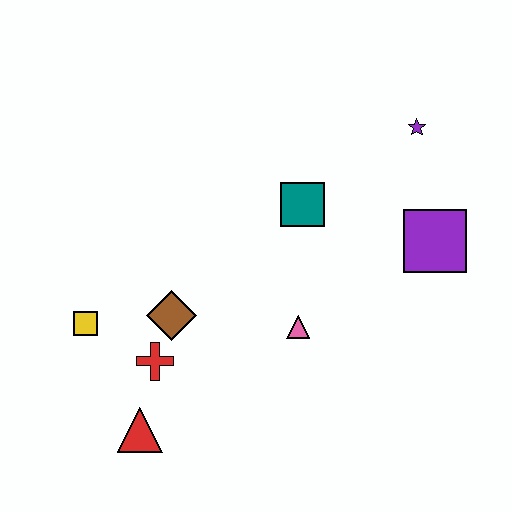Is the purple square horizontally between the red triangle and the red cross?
No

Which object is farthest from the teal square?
The red triangle is farthest from the teal square.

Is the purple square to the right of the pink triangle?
Yes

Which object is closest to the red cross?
The brown diamond is closest to the red cross.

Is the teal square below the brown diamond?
No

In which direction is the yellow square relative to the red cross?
The yellow square is to the left of the red cross.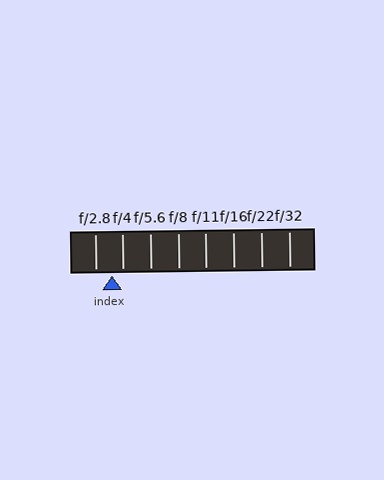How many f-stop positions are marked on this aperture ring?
There are 8 f-stop positions marked.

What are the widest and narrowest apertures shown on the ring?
The widest aperture shown is f/2.8 and the narrowest is f/32.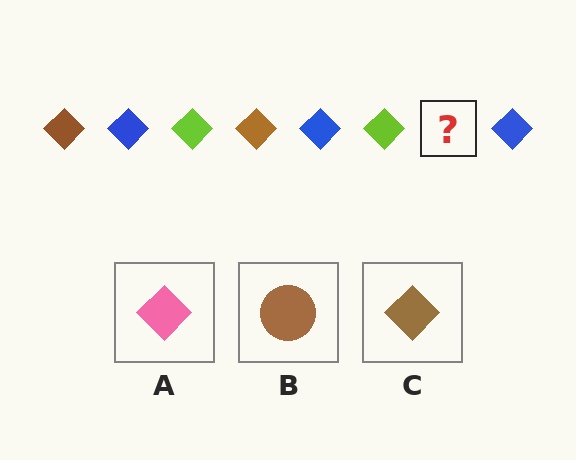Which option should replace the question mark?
Option C.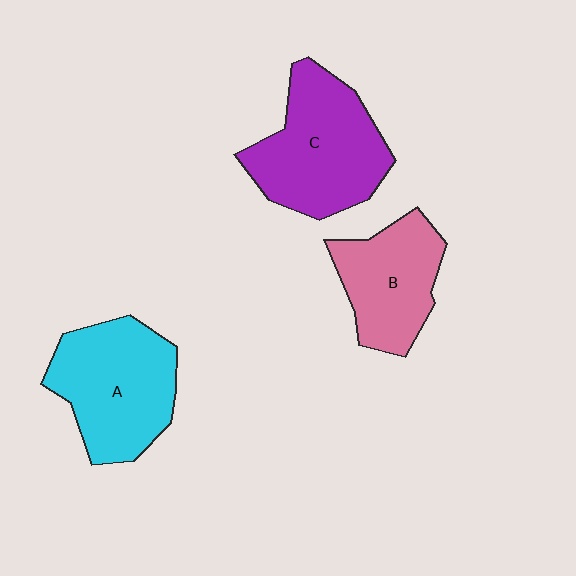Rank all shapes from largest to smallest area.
From largest to smallest: C (purple), A (cyan), B (pink).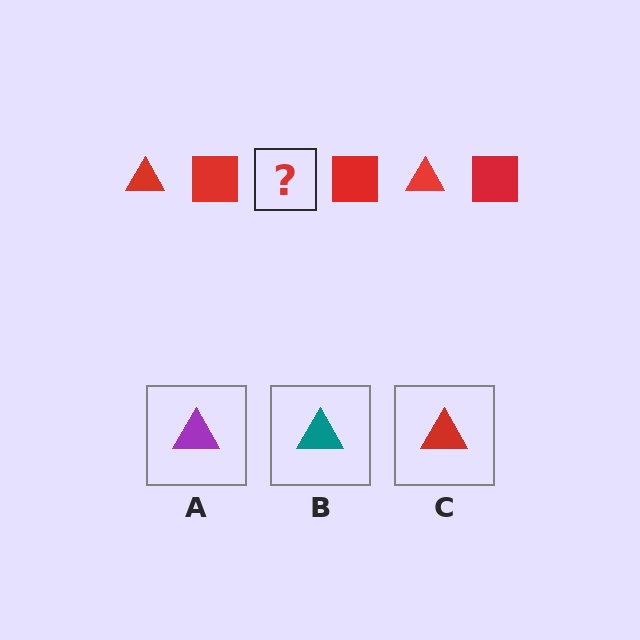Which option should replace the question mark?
Option C.